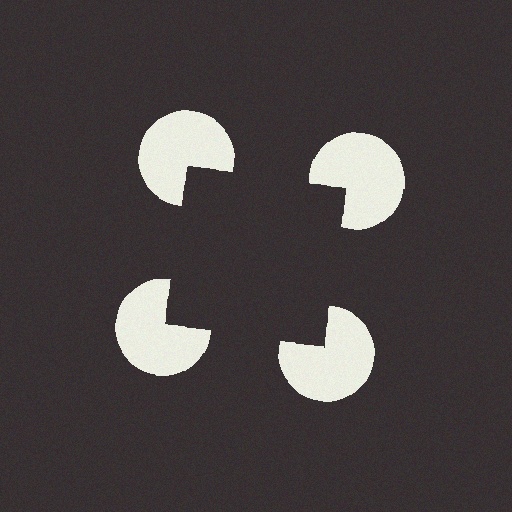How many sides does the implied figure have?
4 sides.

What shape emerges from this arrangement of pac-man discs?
An illusory square — its edges are inferred from the aligned wedge cuts in the pac-man discs, not physically drawn.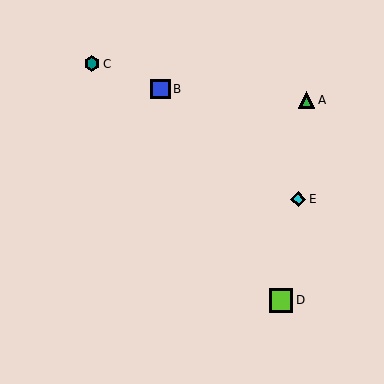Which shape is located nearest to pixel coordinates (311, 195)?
The cyan diamond (labeled E) at (298, 199) is nearest to that location.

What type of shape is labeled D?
Shape D is a lime square.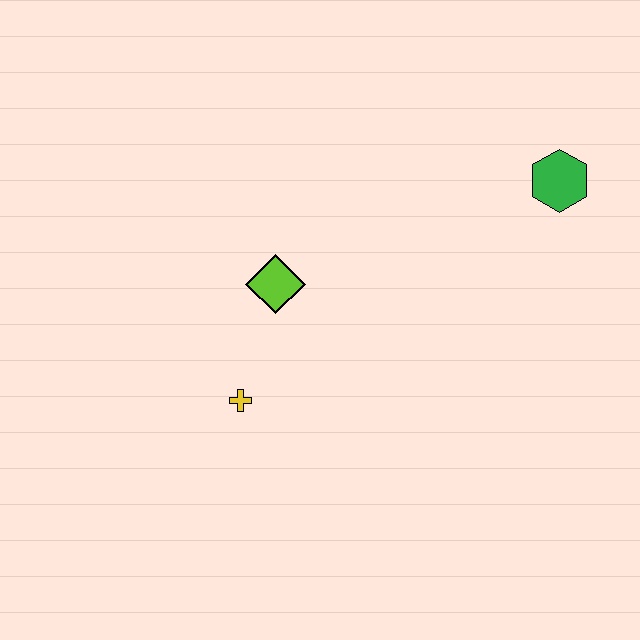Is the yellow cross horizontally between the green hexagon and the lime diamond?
No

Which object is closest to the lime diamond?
The yellow cross is closest to the lime diamond.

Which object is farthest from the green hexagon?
The yellow cross is farthest from the green hexagon.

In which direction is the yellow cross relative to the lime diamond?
The yellow cross is below the lime diamond.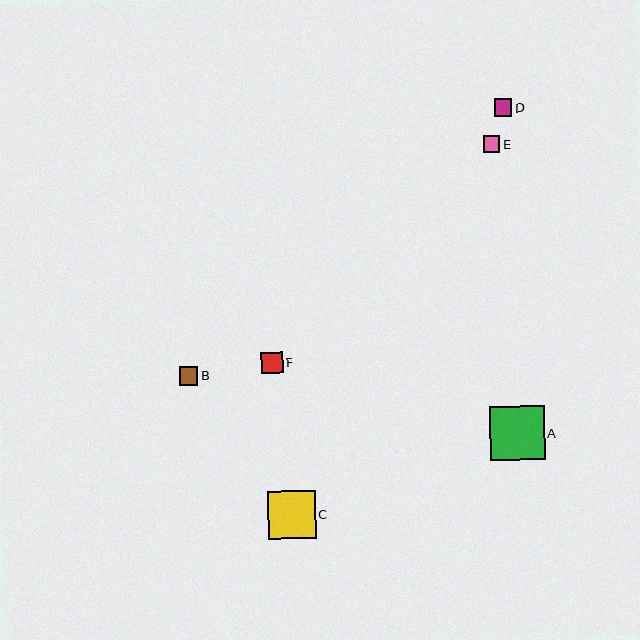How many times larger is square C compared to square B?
Square C is approximately 2.6 times the size of square B.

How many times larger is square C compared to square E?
Square C is approximately 2.9 times the size of square E.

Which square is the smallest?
Square E is the smallest with a size of approximately 16 pixels.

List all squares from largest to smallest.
From largest to smallest: A, C, F, B, D, E.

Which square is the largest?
Square A is the largest with a size of approximately 54 pixels.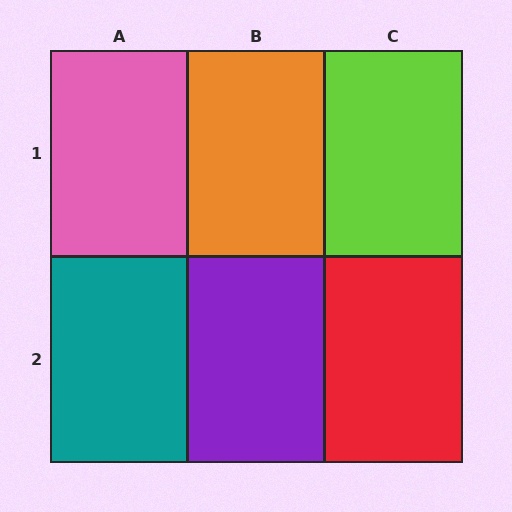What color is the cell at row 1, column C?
Lime.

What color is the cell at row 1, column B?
Orange.